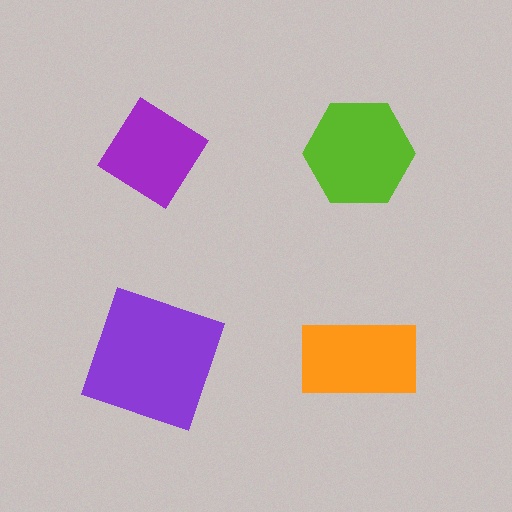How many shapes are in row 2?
2 shapes.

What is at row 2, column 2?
An orange rectangle.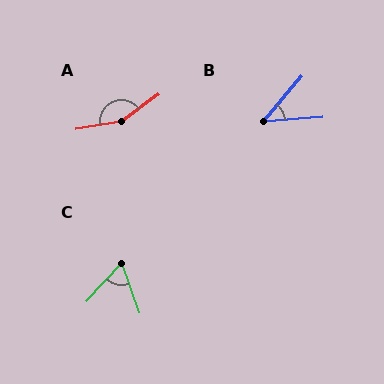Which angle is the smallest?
B, at approximately 46 degrees.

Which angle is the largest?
A, at approximately 153 degrees.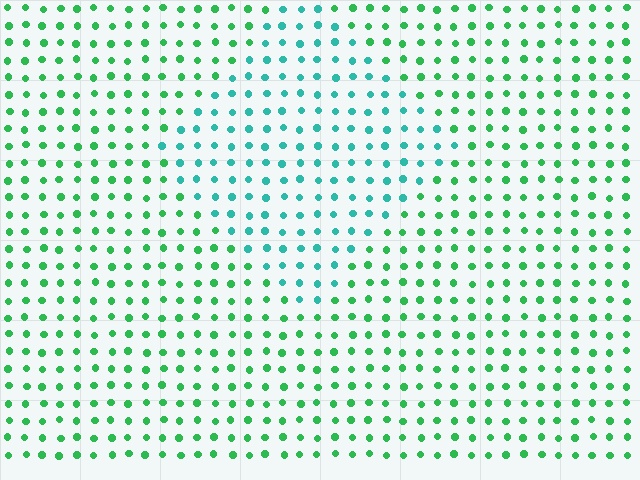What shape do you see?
I see a diamond.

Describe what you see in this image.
The image is filled with small green elements in a uniform arrangement. A diamond-shaped region is visible where the elements are tinted to a slightly different hue, forming a subtle color boundary.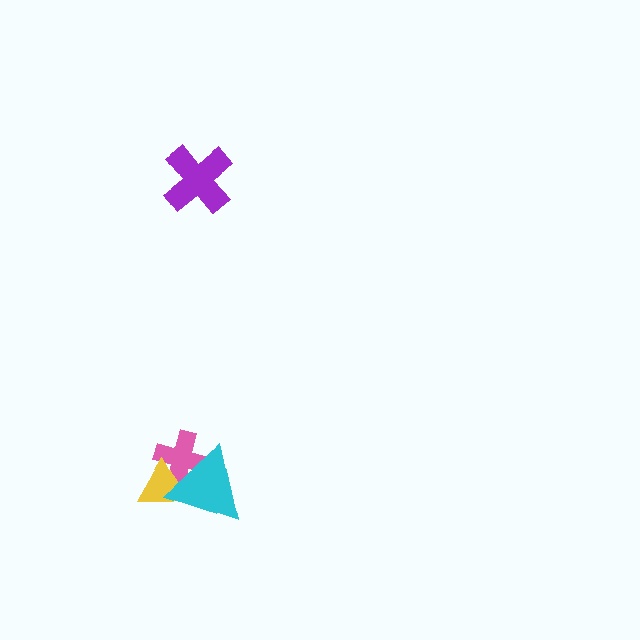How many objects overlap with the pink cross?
2 objects overlap with the pink cross.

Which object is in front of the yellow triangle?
The cyan triangle is in front of the yellow triangle.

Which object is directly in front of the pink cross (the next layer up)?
The yellow triangle is directly in front of the pink cross.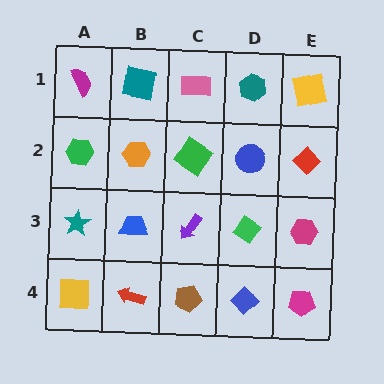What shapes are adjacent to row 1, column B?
An orange hexagon (row 2, column B), a magenta semicircle (row 1, column A), a pink rectangle (row 1, column C).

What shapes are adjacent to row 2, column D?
A teal hexagon (row 1, column D), a green diamond (row 3, column D), a green diamond (row 2, column C), a red diamond (row 2, column E).